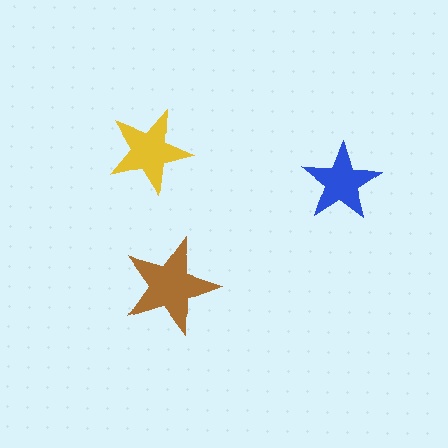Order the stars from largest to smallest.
the brown one, the yellow one, the blue one.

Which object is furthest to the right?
The blue star is rightmost.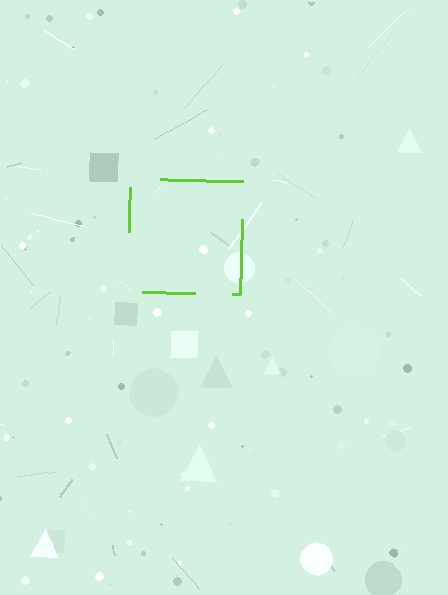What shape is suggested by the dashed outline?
The dashed outline suggests a square.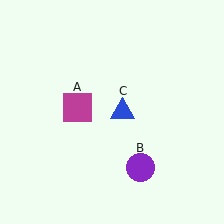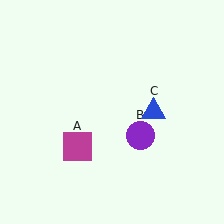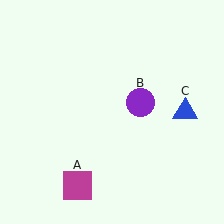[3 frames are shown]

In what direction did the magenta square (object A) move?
The magenta square (object A) moved down.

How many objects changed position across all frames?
3 objects changed position: magenta square (object A), purple circle (object B), blue triangle (object C).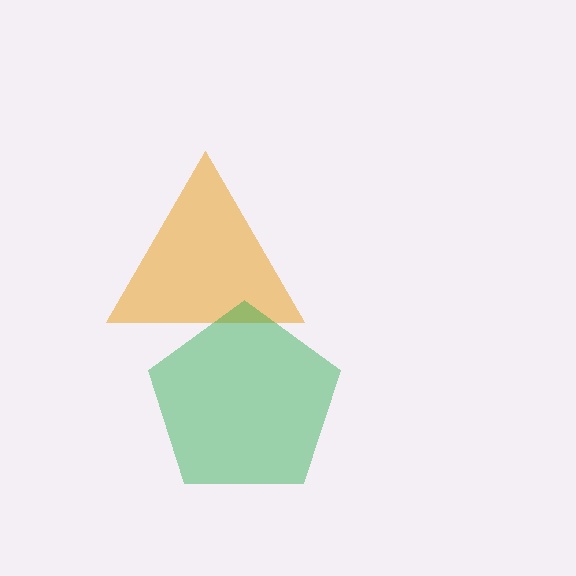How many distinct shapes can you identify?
There are 2 distinct shapes: an orange triangle, a green pentagon.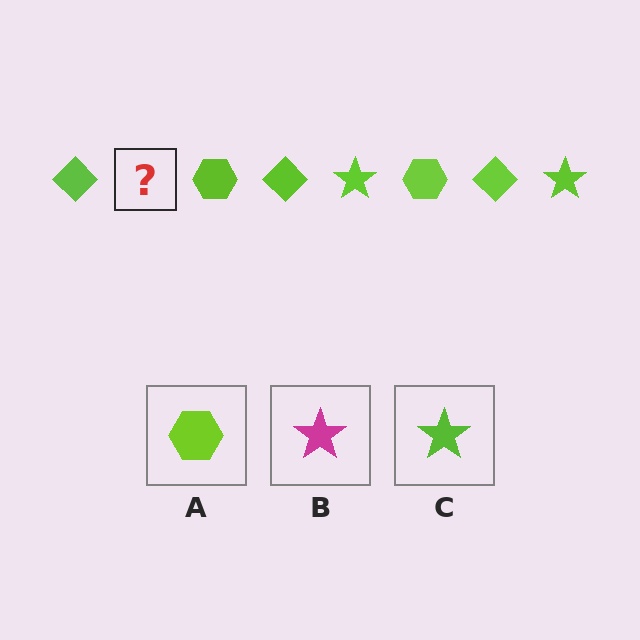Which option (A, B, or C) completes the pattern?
C.